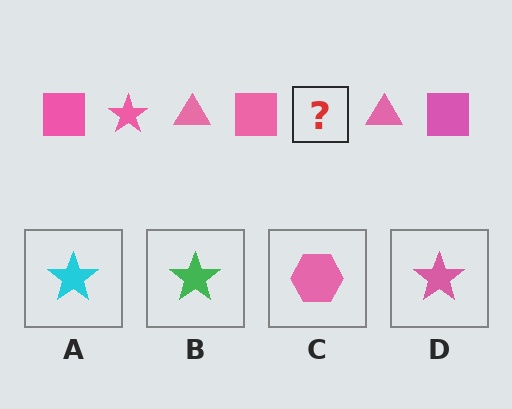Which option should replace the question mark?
Option D.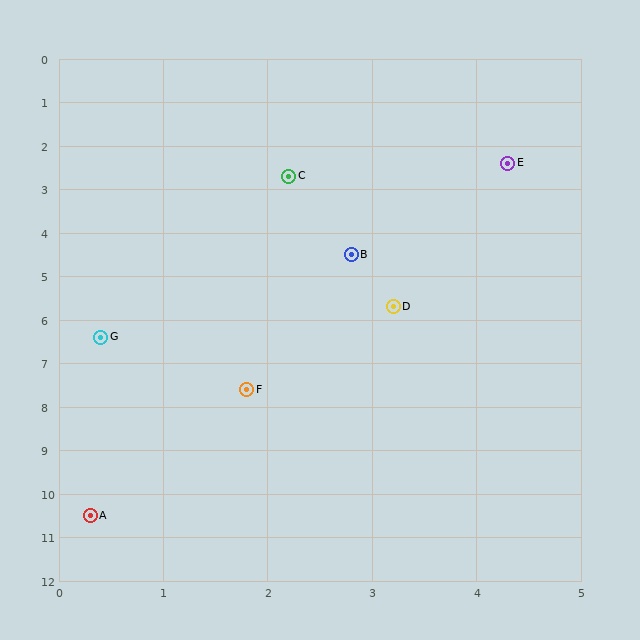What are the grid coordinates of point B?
Point B is at approximately (2.8, 4.5).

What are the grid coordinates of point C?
Point C is at approximately (2.2, 2.7).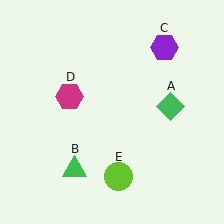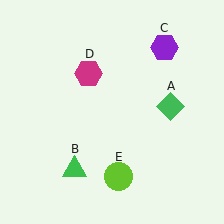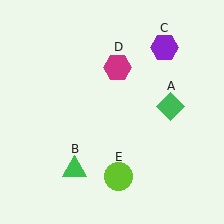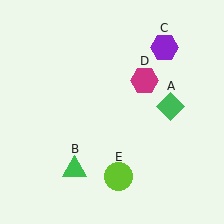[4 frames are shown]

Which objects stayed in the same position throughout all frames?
Green diamond (object A) and green triangle (object B) and purple hexagon (object C) and lime circle (object E) remained stationary.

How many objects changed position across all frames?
1 object changed position: magenta hexagon (object D).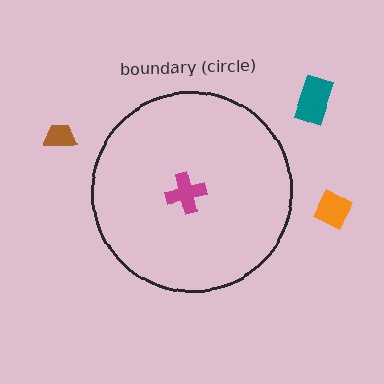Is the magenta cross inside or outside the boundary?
Inside.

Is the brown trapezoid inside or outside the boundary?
Outside.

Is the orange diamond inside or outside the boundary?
Outside.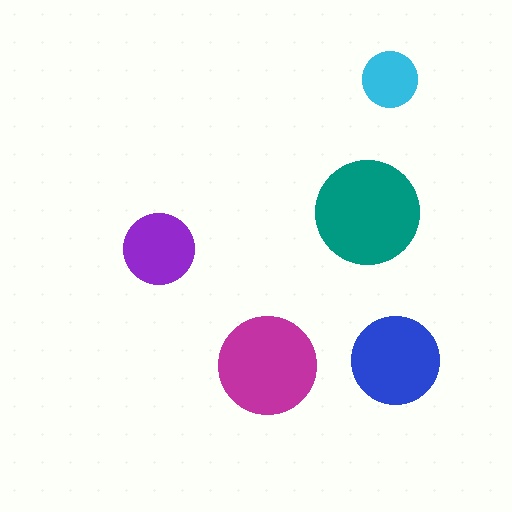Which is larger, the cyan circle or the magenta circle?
The magenta one.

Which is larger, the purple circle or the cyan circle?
The purple one.